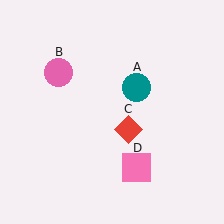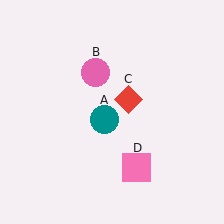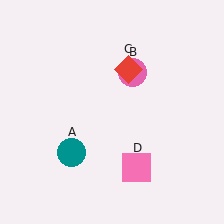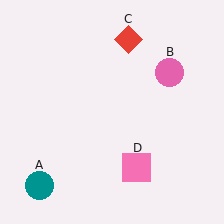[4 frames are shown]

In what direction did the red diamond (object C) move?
The red diamond (object C) moved up.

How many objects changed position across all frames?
3 objects changed position: teal circle (object A), pink circle (object B), red diamond (object C).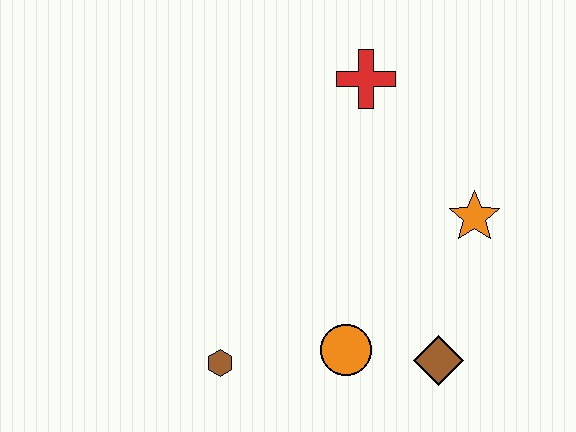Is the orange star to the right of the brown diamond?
Yes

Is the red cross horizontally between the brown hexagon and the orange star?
Yes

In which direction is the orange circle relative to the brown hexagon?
The orange circle is to the right of the brown hexagon.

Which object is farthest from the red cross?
The brown hexagon is farthest from the red cross.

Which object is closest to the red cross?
The orange star is closest to the red cross.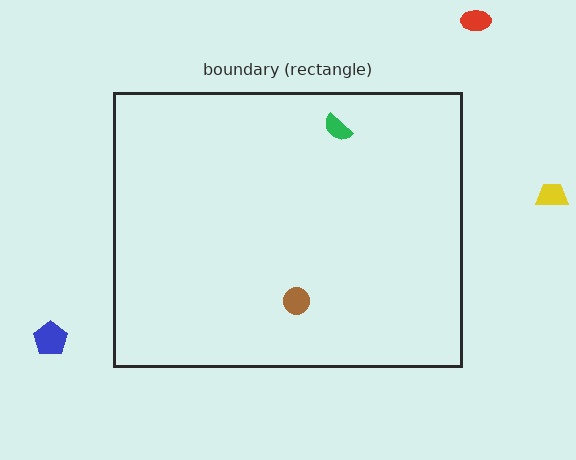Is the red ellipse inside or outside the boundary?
Outside.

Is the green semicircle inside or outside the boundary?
Inside.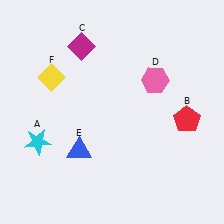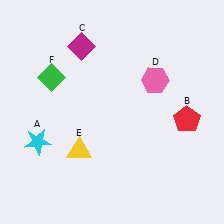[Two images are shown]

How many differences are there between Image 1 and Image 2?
There are 2 differences between the two images.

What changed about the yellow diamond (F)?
In Image 1, F is yellow. In Image 2, it changed to green.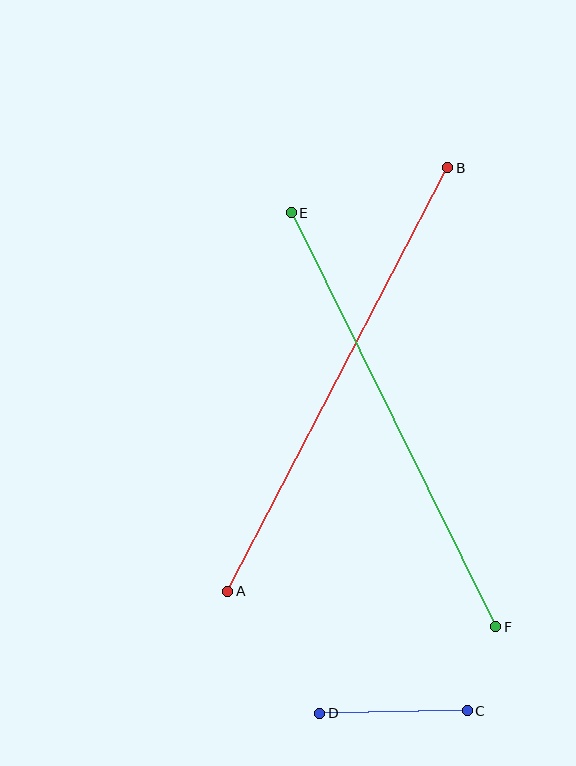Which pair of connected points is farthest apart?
Points A and B are farthest apart.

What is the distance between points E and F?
The distance is approximately 461 pixels.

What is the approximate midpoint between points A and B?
The midpoint is at approximately (338, 380) pixels.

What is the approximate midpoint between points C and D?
The midpoint is at approximately (393, 712) pixels.